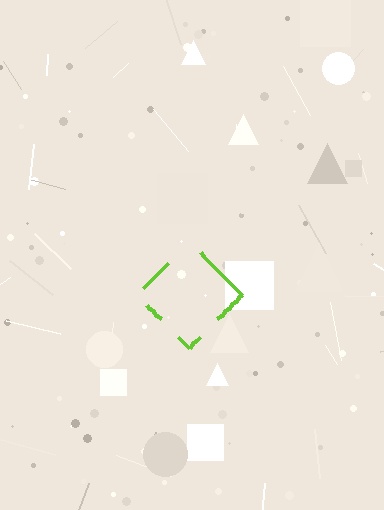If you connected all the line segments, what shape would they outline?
They would outline a diamond.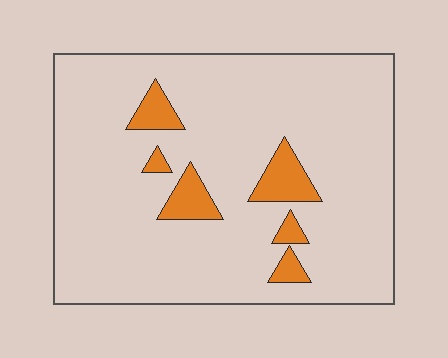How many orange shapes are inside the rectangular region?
6.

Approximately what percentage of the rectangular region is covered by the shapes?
Approximately 10%.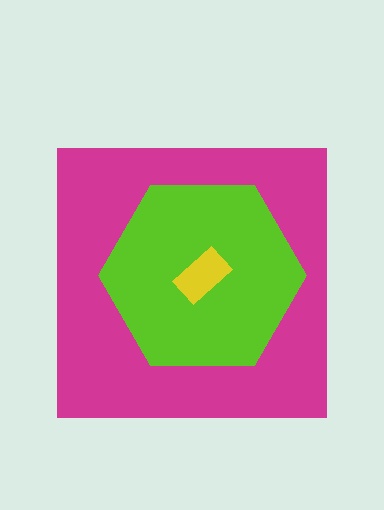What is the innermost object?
The yellow rectangle.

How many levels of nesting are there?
3.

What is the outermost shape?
The magenta square.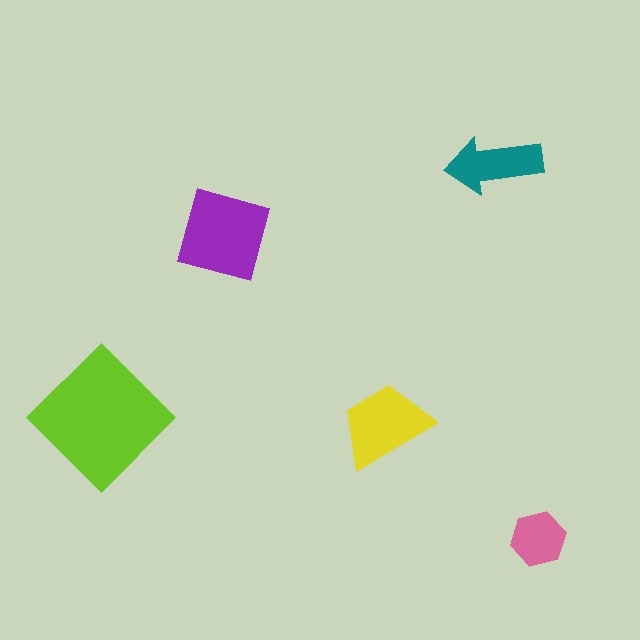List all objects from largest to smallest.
The lime diamond, the purple diamond, the yellow trapezoid, the teal arrow, the pink hexagon.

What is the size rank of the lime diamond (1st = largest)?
1st.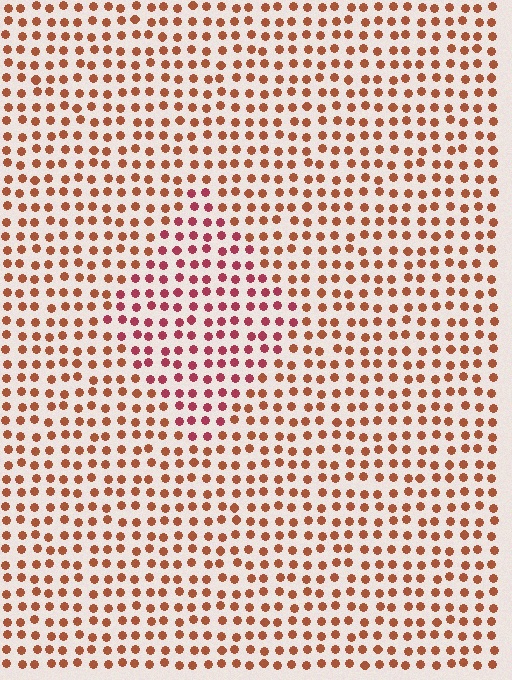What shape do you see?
I see a diamond.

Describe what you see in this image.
The image is filled with small brown elements in a uniform arrangement. A diamond-shaped region is visible where the elements are tinted to a slightly different hue, forming a subtle color boundary.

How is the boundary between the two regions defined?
The boundary is defined purely by a slight shift in hue (about 31 degrees). Spacing, size, and orientation are identical on both sides.